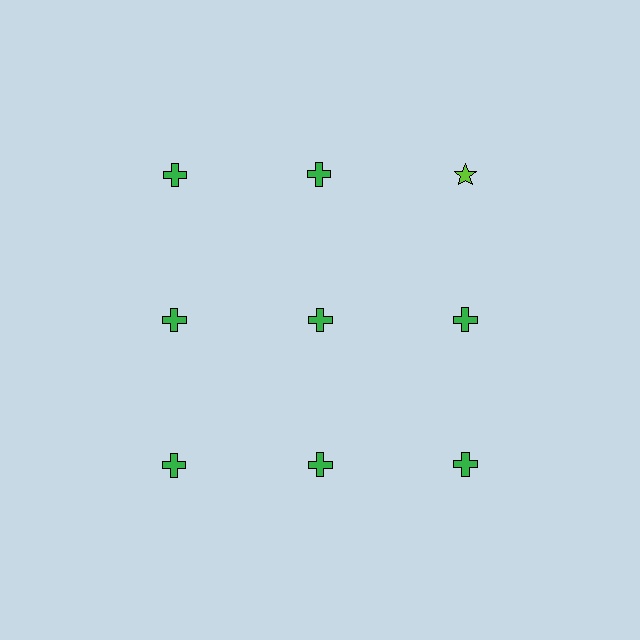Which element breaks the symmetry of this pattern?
The lime star in the top row, center column breaks the symmetry. All other shapes are green crosses.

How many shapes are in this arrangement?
There are 9 shapes arranged in a grid pattern.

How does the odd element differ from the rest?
It differs in both color (lime instead of green) and shape (star instead of cross).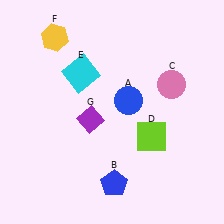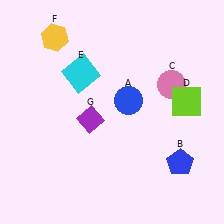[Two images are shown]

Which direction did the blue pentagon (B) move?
The blue pentagon (B) moved right.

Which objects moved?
The objects that moved are: the blue pentagon (B), the lime square (D).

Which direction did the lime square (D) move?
The lime square (D) moved right.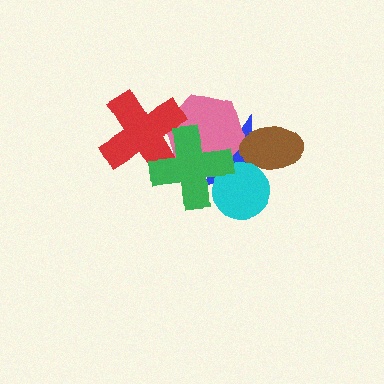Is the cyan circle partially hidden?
Yes, it is partially covered by another shape.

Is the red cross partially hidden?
Yes, it is partially covered by another shape.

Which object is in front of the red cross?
The green cross is in front of the red cross.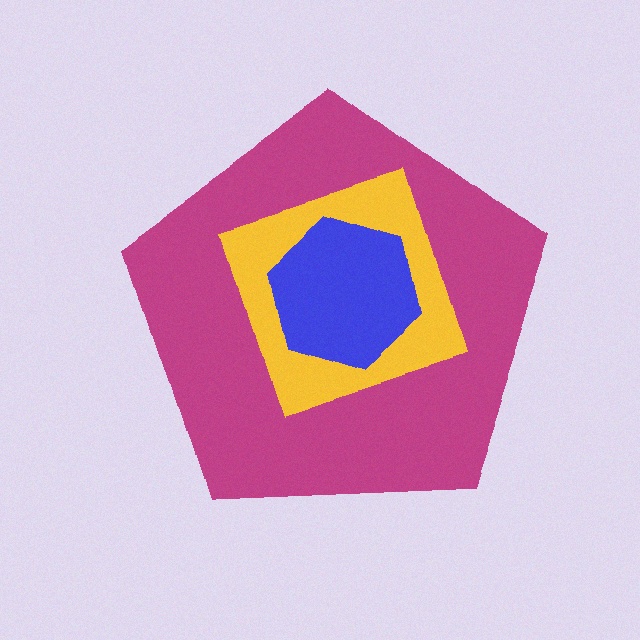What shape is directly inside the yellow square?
The blue hexagon.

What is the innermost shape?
The blue hexagon.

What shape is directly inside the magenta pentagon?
The yellow square.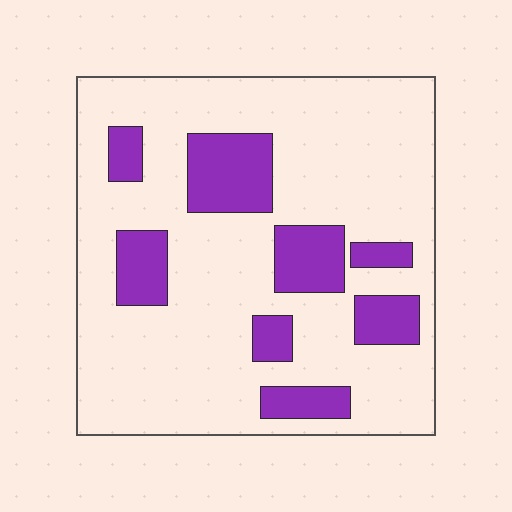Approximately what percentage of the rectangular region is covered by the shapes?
Approximately 20%.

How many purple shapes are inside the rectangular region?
8.